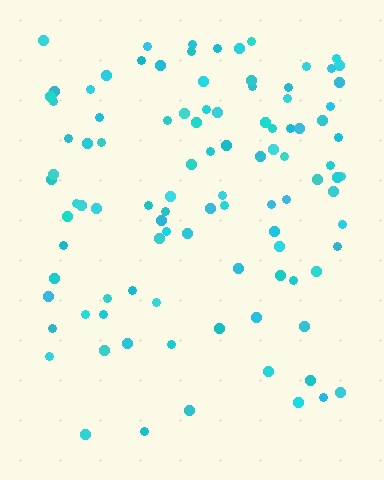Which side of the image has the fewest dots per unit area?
The bottom.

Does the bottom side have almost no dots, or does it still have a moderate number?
Still a moderate number, just noticeably fewer than the top.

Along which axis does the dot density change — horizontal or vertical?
Vertical.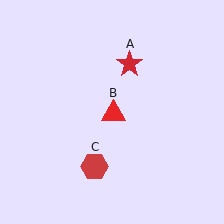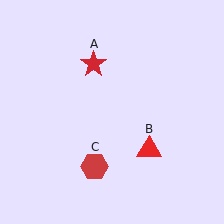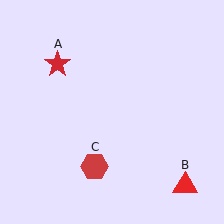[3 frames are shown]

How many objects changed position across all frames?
2 objects changed position: red star (object A), red triangle (object B).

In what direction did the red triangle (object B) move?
The red triangle (object B) moved down and to the right.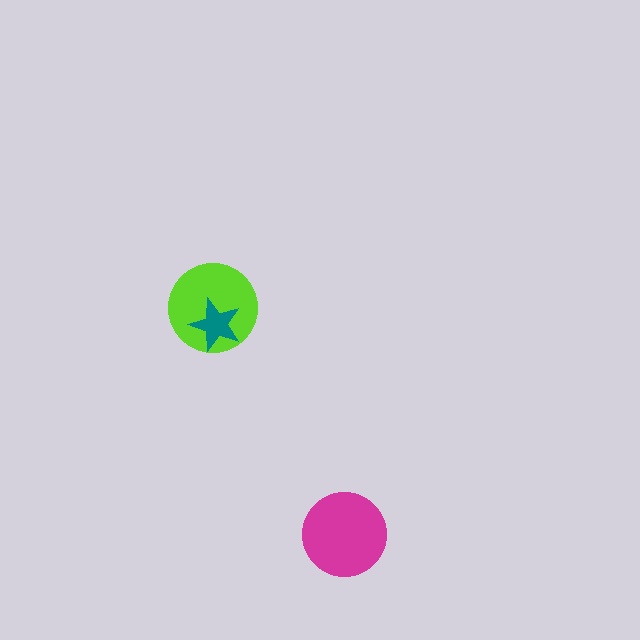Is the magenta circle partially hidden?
No, no other shape covers it.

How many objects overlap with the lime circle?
1 object overlaps with the lime circle.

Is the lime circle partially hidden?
Yes, it is partially covered by another shape.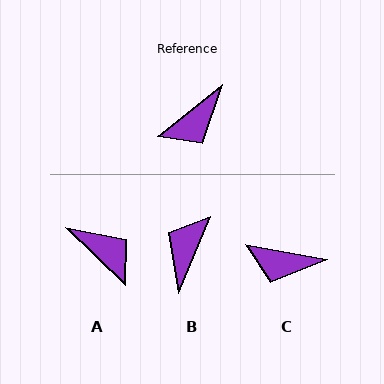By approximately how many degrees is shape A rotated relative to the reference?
Approximately 98 degrees counter-clockwise.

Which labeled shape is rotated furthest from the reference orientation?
B, about 152 degrees away.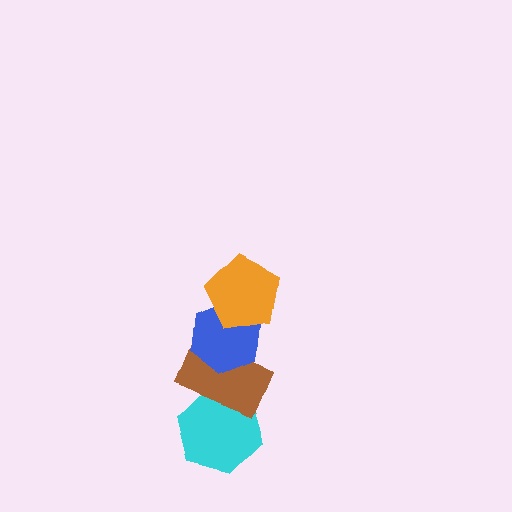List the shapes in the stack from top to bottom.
From top to bottom: the orange pentagon, the blue hexagon, the brown rectangle, the cyan hexagon.